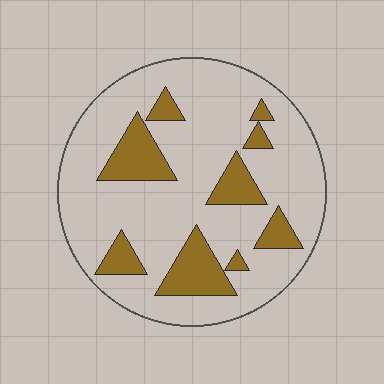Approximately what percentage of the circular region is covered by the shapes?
Approximately 20%.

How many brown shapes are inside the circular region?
9.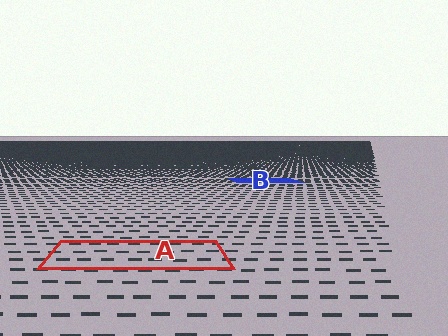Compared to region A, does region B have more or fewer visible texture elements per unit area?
Region B has more texture elements per unit area — they are packed more densely because it is farther away.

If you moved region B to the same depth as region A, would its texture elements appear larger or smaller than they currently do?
They would appear larger. At a closer depth, the same texture elements are projected at a bigger on-screen size.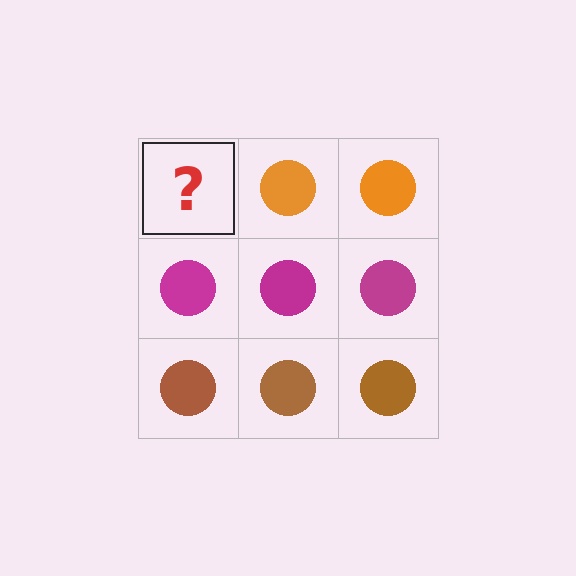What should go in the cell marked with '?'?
The missing cell should contain an orange circle.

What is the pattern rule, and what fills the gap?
The rule is that each row has a consistent color. The gap should be filled with an orange circle.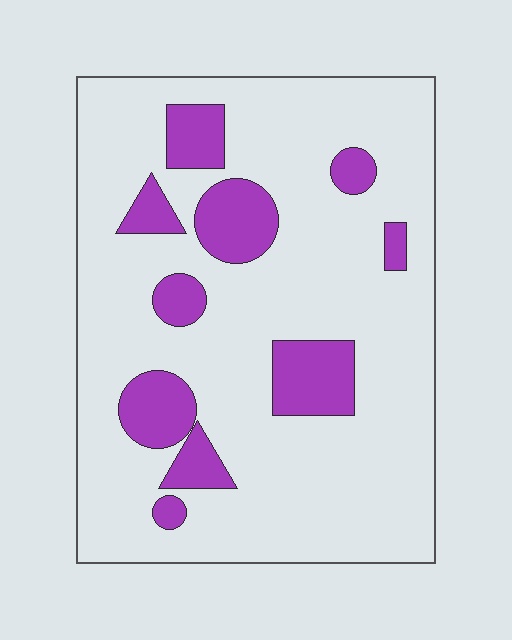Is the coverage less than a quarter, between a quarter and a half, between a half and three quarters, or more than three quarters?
Less than a quarter.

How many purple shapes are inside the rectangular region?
10.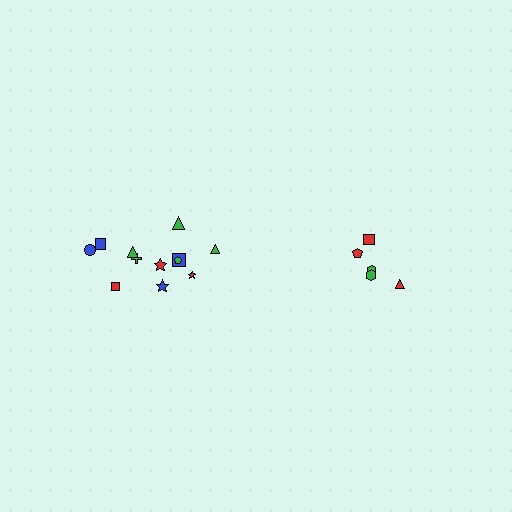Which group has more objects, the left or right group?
The left group.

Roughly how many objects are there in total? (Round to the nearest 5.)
Roughly 15 objects in total.